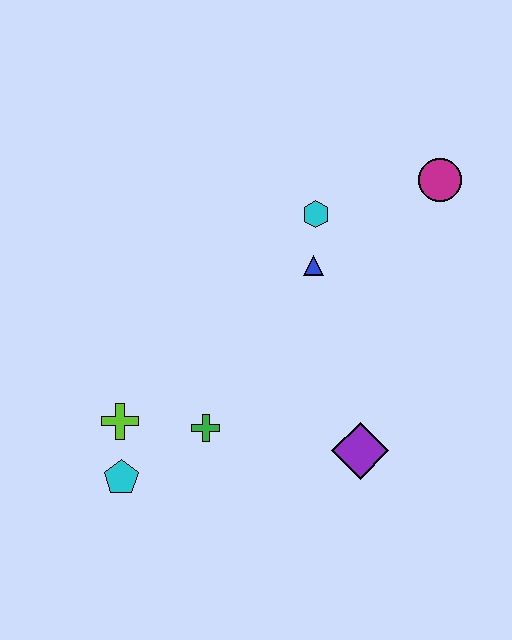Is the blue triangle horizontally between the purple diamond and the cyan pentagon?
Yes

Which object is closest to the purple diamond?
The green cross is closest to the purple diamond.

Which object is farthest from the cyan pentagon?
The magenta circle is farthest from the cyan pentagon.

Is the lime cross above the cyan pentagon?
Yes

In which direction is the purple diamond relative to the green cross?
The purple diamond is to the right of the green cross.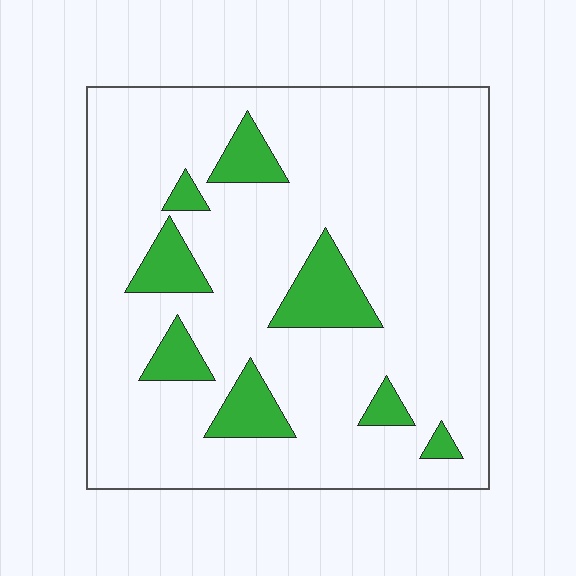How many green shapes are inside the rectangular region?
8.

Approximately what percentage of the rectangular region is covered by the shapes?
Approximately 15%.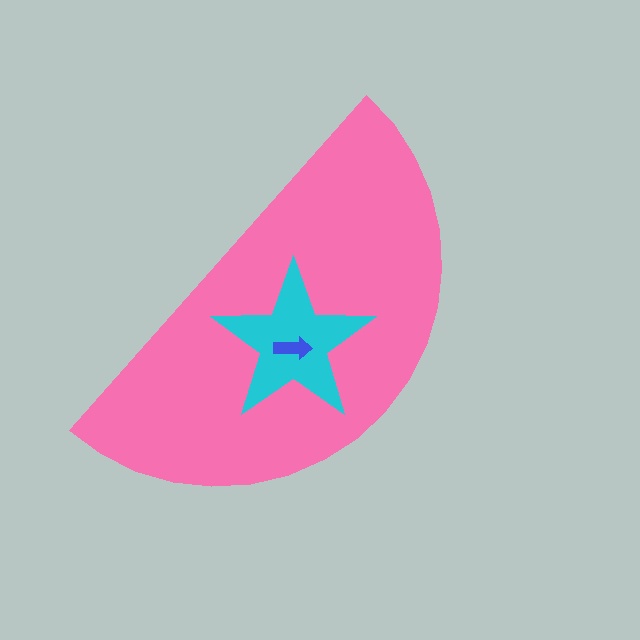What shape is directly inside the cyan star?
The blue arrow.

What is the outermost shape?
The pink semicircle.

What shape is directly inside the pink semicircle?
The cyan star.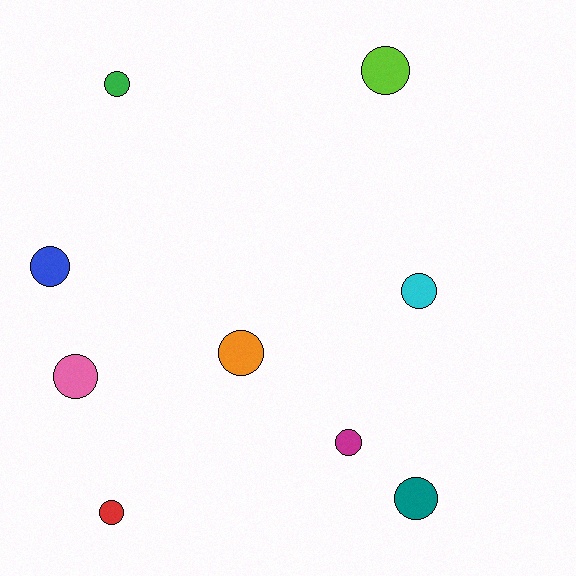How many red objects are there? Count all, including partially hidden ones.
There is 1 red object.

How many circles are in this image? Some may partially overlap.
There are 9 circles.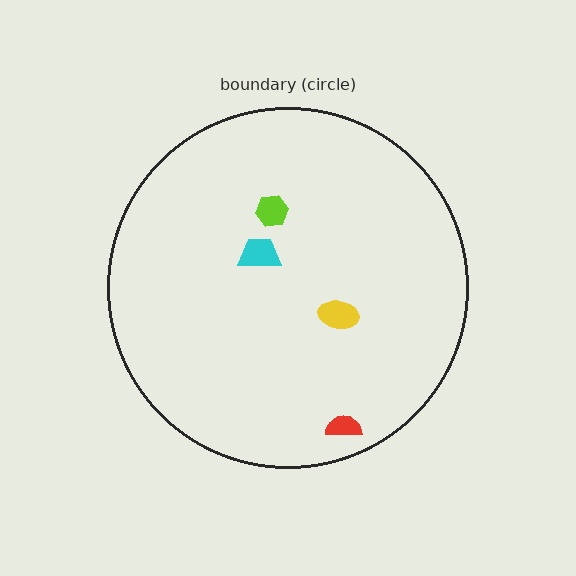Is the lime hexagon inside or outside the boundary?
Inside.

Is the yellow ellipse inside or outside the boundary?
Inside.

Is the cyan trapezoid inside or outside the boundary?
Inside.